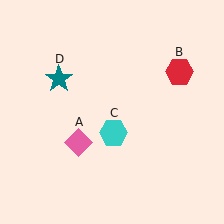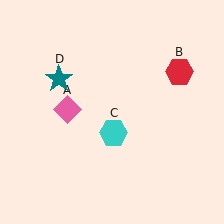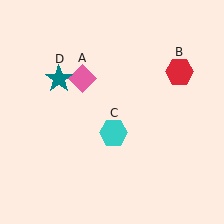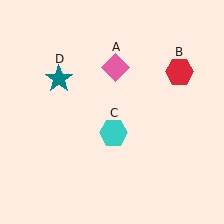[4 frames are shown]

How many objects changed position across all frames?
1 object changed position: pink diamond (object A).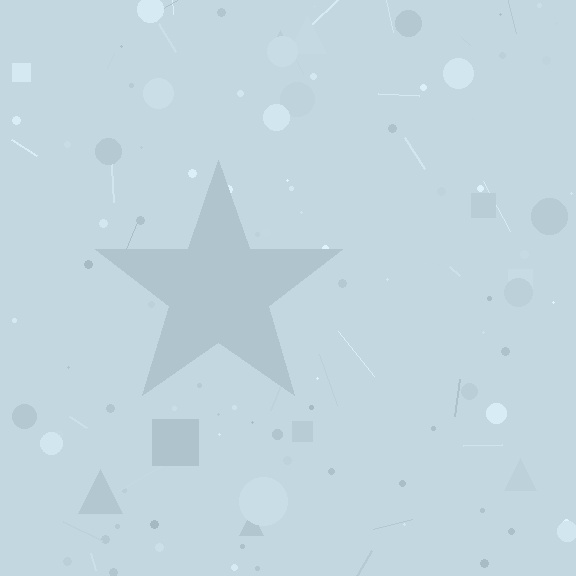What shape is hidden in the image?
A star is hidden in the image.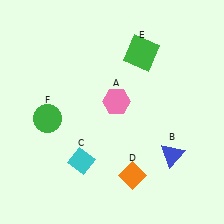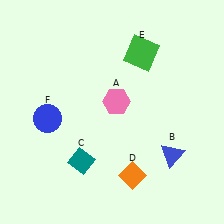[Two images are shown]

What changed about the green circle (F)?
In Image 1, F is green. In Image 2, it changed to blue.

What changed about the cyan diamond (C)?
In Image 1, C is cyan. In Image 2, it changed to teal.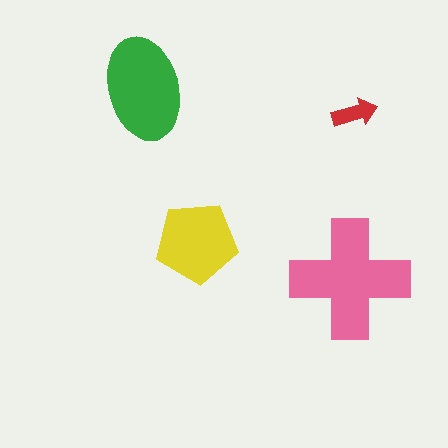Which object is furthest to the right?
The red arrow is rightmost.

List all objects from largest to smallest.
The pink cross, the green ellipse, the yellow pentagon, the red arrow.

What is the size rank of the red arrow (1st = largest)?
4th.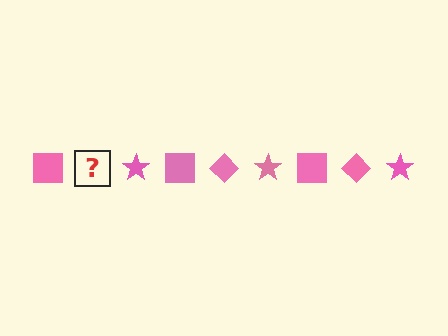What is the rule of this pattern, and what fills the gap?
The rule is that the pattern cycles through square, diamond, star shapes in pink. The gap should be filled with a pink diamond.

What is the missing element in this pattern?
The missing element is a pink diamond.